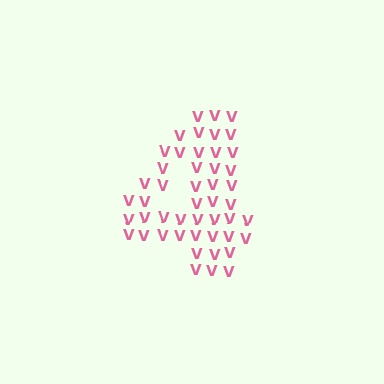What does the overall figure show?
The overall figure shows the digit 4.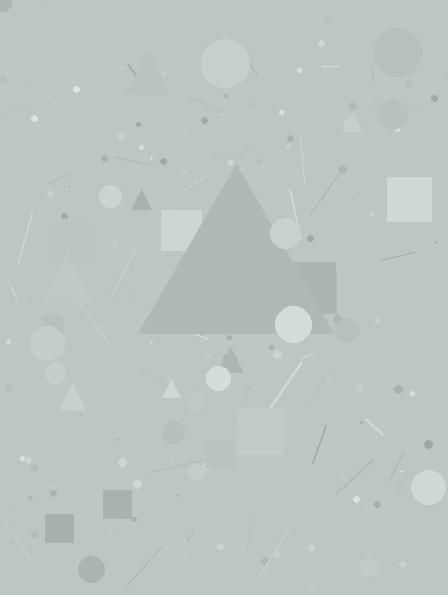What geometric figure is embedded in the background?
A triangle is embedded in the background.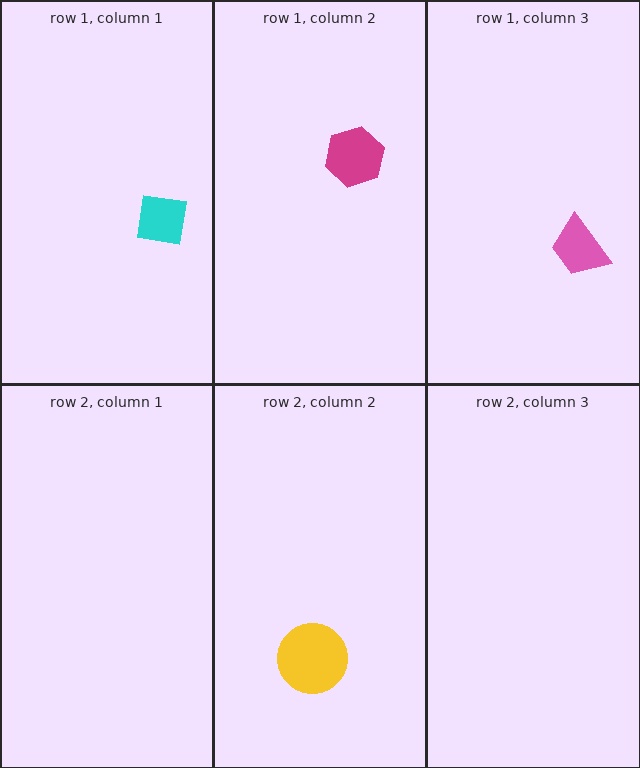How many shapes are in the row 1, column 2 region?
1.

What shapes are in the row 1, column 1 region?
The cyan square.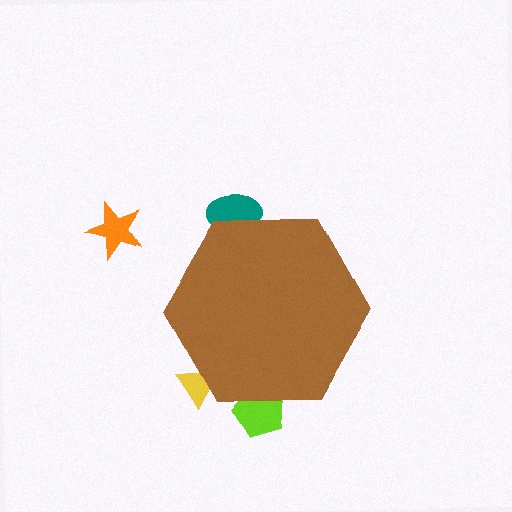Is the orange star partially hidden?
No, the orange star is fully visible.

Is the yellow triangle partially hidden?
Yes, the yellow triangle is partially hidden behind the brown hexagon.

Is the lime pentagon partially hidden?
Yes, the lime pentagon is partially hidden behind the brown hexagon.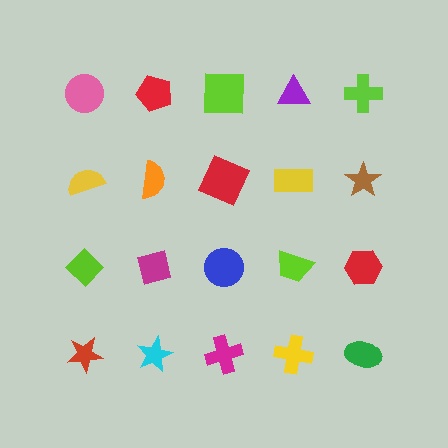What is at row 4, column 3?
A magenta cross.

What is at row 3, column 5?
A red hexagon.